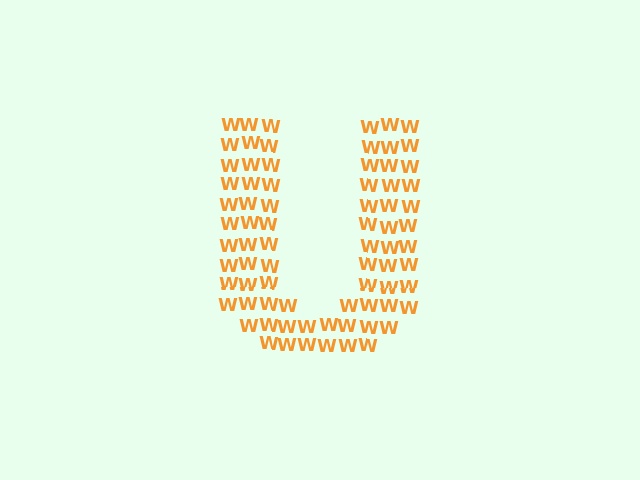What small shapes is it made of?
It is made of small letter W's.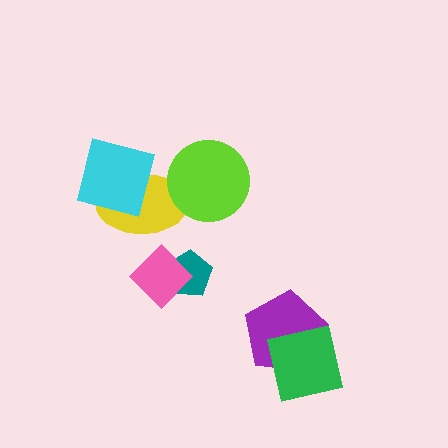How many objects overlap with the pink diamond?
1 object overlaps with the pink diamond.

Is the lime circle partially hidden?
No, no other shape covers it.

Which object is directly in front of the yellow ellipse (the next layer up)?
The cyan square is directly in front of the yellow ellipse.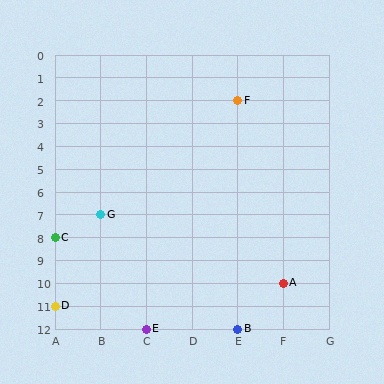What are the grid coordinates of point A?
Point A is at grid coordinates (F, 10).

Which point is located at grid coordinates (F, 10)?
Point A is at (F, 10).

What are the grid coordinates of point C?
Point C is at grid coordinates (A, 8).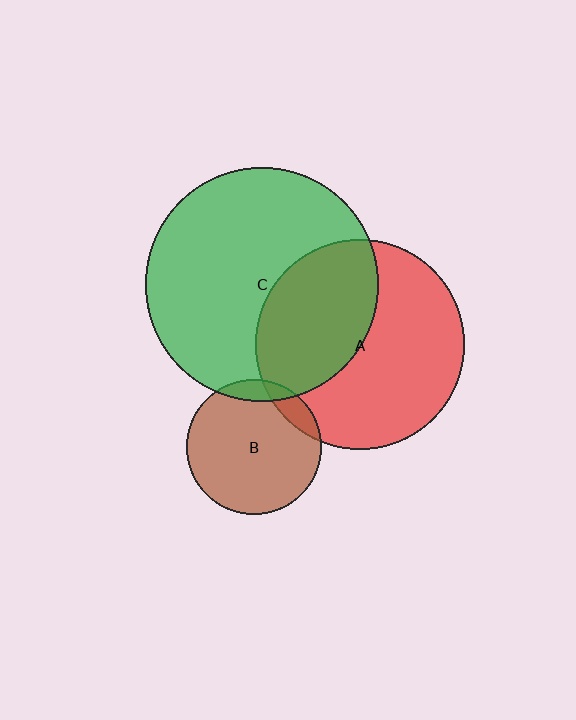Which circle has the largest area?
Circle C (green).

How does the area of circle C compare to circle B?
Approximately 3.0 times.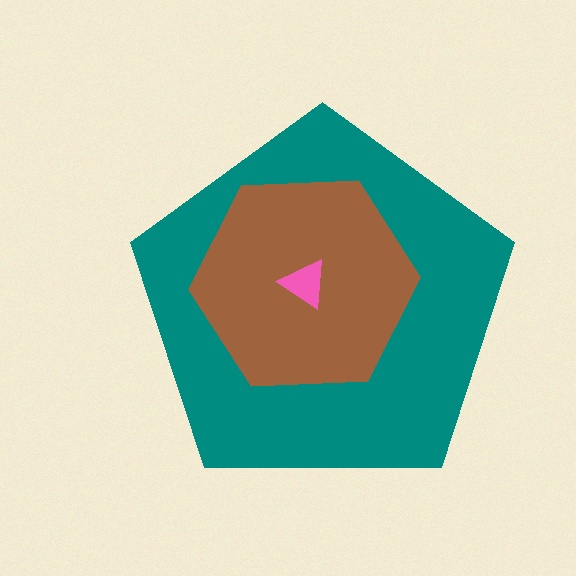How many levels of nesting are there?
3.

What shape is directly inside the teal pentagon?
The brown hexagon.